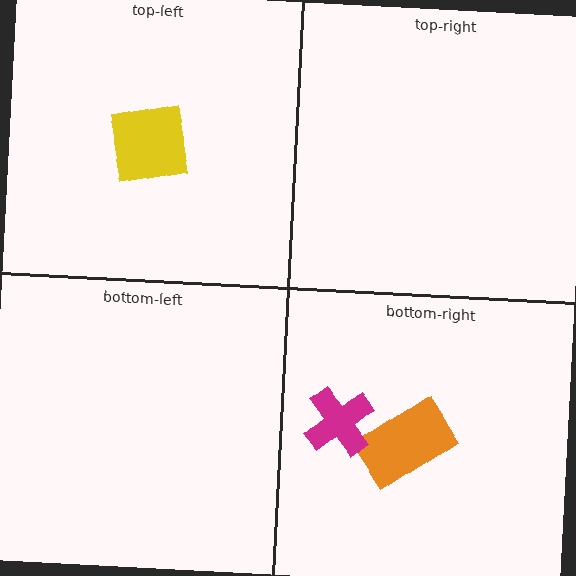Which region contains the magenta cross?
The bottom-right region.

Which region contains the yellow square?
The top-left region.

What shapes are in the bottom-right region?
The orange rectangle, the magenta cross.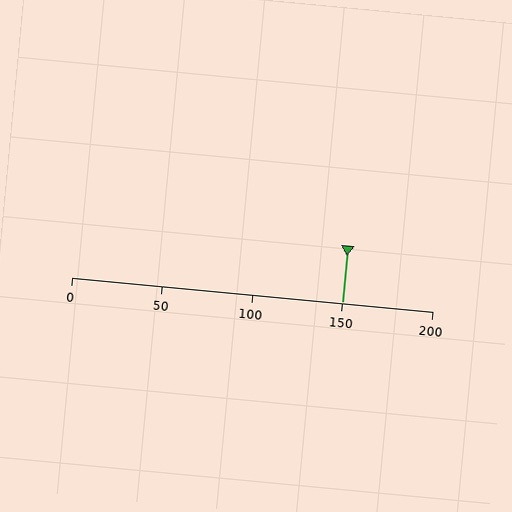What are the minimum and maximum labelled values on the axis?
The axis runs from 0 to 200.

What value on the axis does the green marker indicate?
The marker indicates approximately 150.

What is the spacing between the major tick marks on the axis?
The major ticks are spaced 50 apart.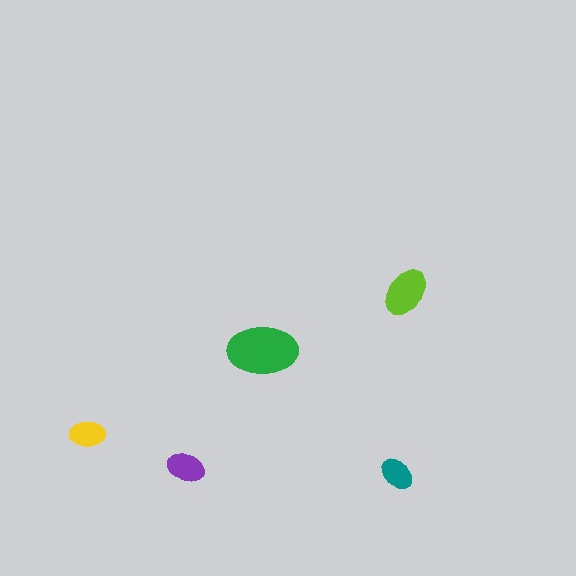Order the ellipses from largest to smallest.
the green one, the lime one, the purple one, the yellow one, the teal one.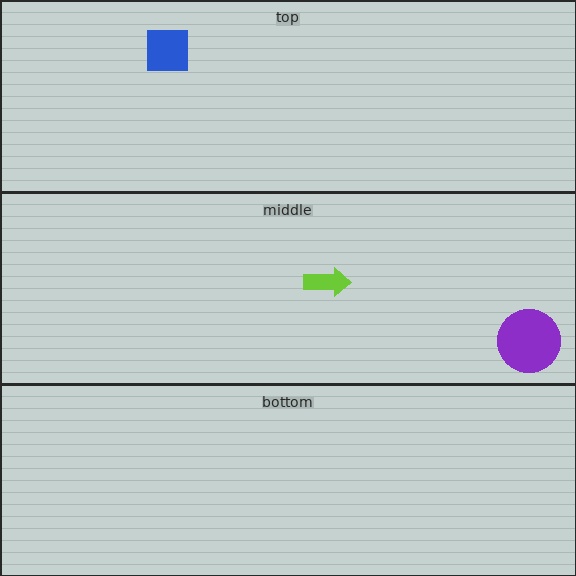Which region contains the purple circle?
The middle region.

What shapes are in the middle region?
The purple circle, the lime arrow.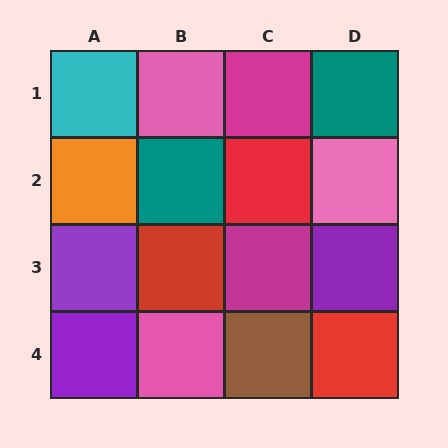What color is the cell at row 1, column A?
Cyan.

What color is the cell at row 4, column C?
Brown.